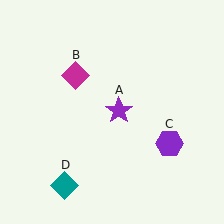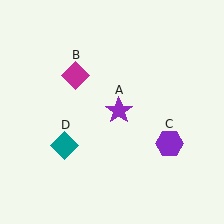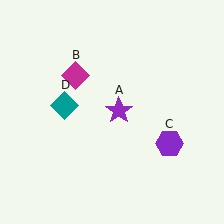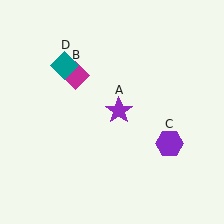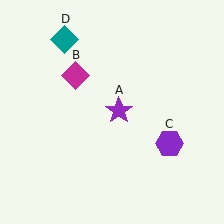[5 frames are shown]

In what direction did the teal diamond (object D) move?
The teal diamond (object D) moved up.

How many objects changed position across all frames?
1 object changed position: teal diamond (object D).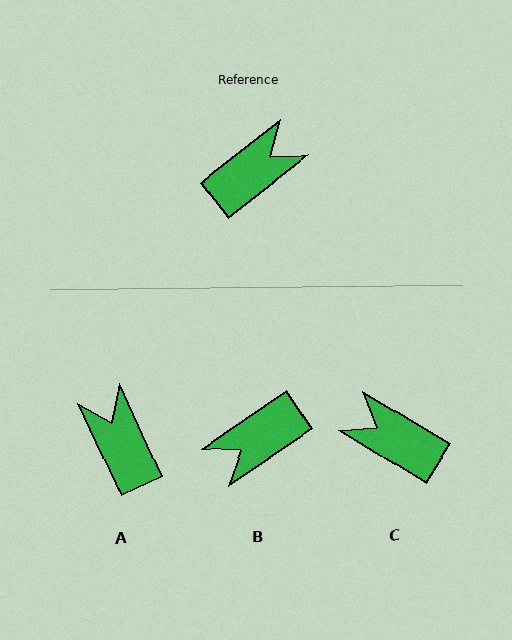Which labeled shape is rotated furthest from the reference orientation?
B, about 176 degrees away.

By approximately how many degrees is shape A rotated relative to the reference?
Approximately 77 degrees counter-clockwise.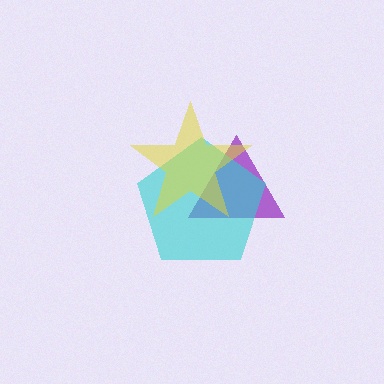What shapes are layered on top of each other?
The layered shapes are: a purple triangle, a cyan pentagon, a yellow star.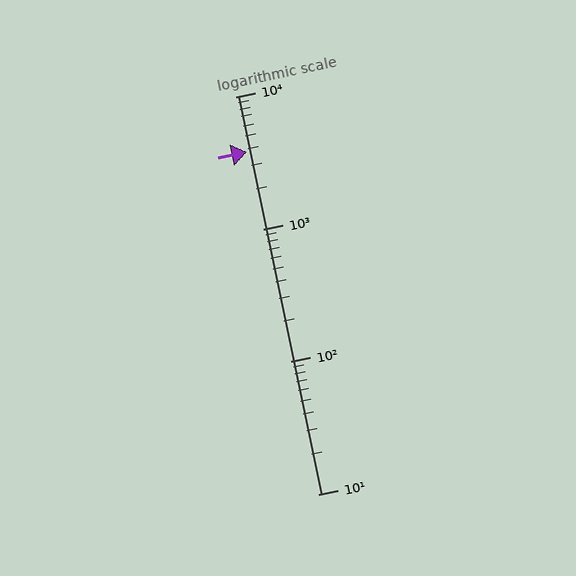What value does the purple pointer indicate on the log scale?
The pointer indicates approximately 3800.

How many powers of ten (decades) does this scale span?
The scale spans 3 decades, from 10 to 10000.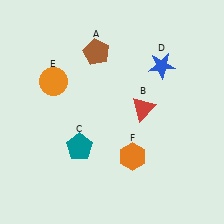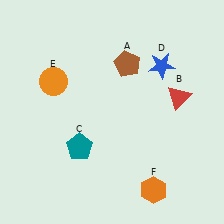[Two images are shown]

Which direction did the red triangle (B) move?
The red triangle (B) moved right.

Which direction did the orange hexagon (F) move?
The orange hexagon (F) moved down.